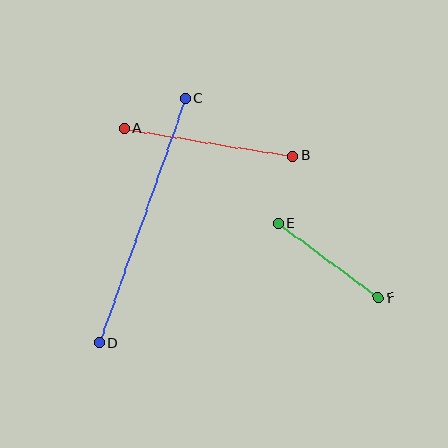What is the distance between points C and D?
The distance is approximately 259 pixels.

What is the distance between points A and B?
The distance is approximately 171 pixels.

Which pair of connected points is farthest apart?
Points C and D are farthest apart.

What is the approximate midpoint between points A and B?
The midpoint is at approximately (208, 142) pixels.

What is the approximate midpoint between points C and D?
The midpoint is at approximately (142, 221) pixels.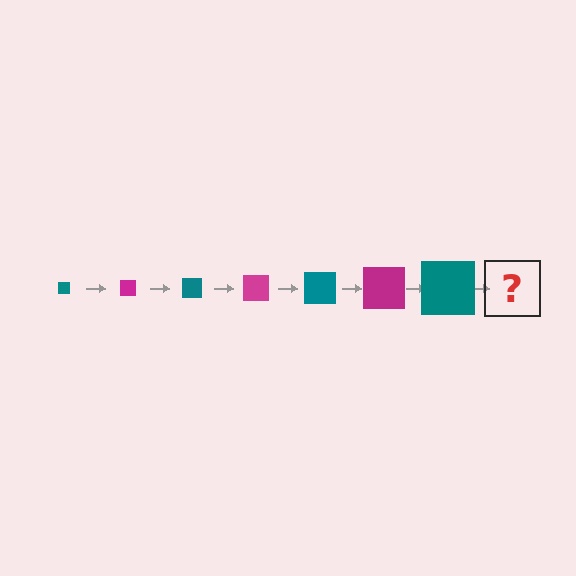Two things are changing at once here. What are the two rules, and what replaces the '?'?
The two rules are that the square grows larger each step and the color cycles through teal and magenta. The '?' should be a magenta square, larger than the previous one.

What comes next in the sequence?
The next element should be a magenta square, larger than the previous one.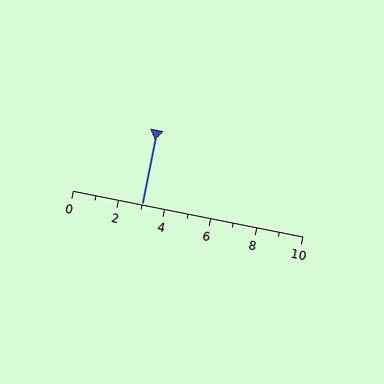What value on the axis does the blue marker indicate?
The marker indicates approximately 3.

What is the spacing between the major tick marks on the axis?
The major ticks are spaced 2 apart.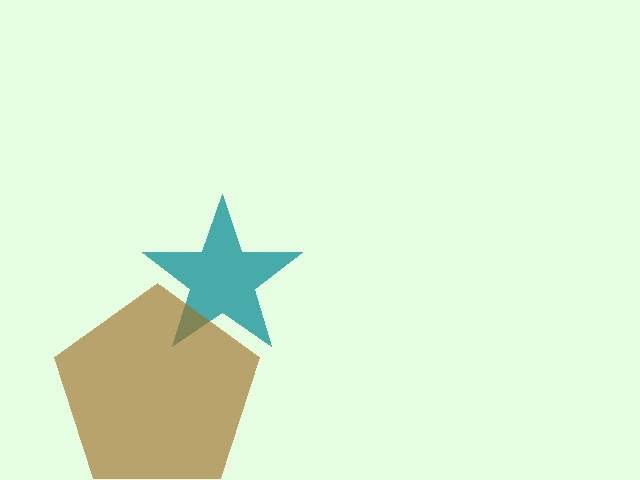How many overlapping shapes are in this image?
There are 2 overlapping shapes in the image.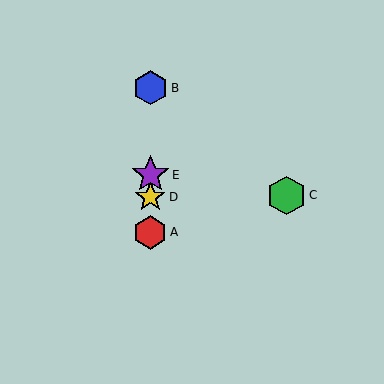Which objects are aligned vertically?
Objects A, B, D, E are aligned vertically.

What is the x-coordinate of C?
Object C is at x≈286.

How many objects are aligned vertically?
4 objects (A, B, D, E) are aligned vertically.